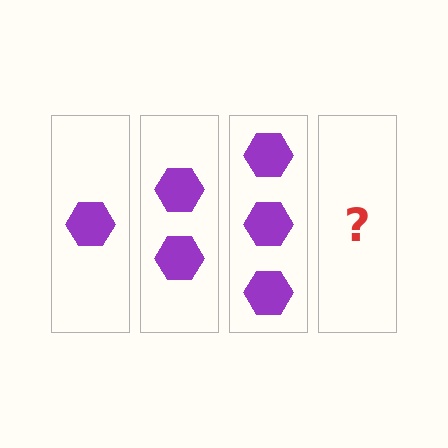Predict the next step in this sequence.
The next step is 4 hexagons.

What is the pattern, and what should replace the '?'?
The pattern is that each step adds one more hexagon. The '?' should be 4 hexagons.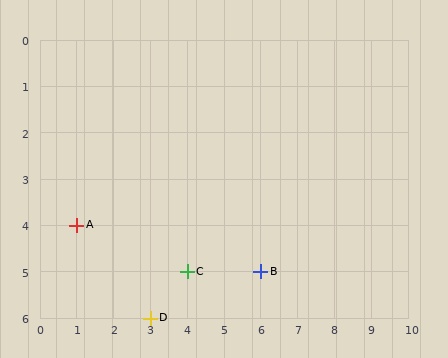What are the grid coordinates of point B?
Point B is at grid coordinates (6, 5).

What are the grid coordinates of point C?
Point C is at grid coordinates (4, 5).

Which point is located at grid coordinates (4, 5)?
Point C is at (4, 5).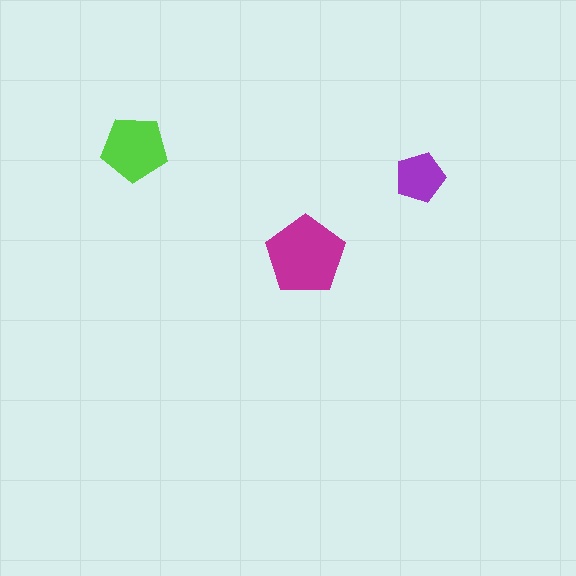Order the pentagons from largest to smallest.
the magenta one, the lime one, the purple one.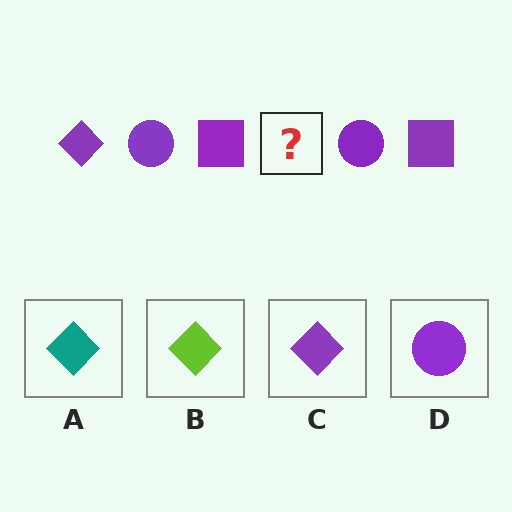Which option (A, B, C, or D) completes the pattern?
C.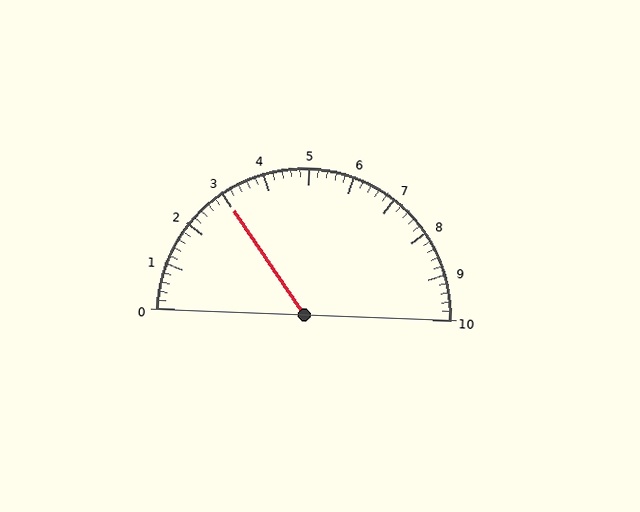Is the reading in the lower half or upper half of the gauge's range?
The reading is in the lower half of the range (0 to 10).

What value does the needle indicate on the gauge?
The needle indicates approximately 3.0.